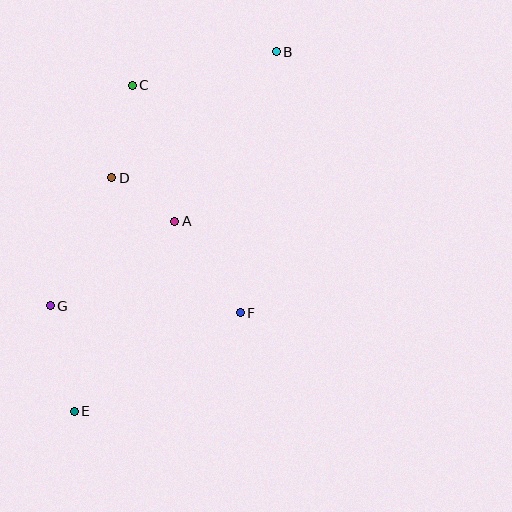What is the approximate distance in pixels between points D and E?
The distance between D and E is approximately 237 pixels.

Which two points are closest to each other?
Points A and D are closest to each other.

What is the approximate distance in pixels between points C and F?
The distance between C and F is approximately 252 pixels.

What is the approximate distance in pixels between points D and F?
The distance between D and F is approximately 187 pixels.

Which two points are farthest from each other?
Points B and E are farthest from each other.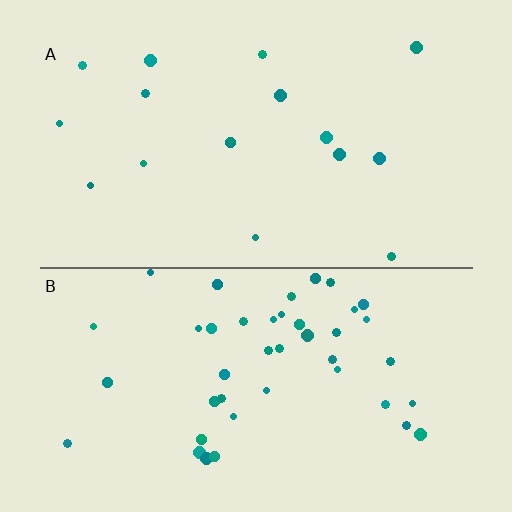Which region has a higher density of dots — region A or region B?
B (the bottom).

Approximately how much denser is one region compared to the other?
Approximately 2.6× — region B over region A.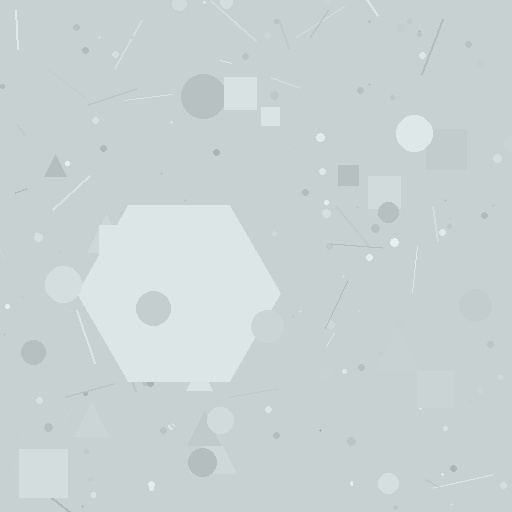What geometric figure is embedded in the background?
A hexagon is embedded in the background.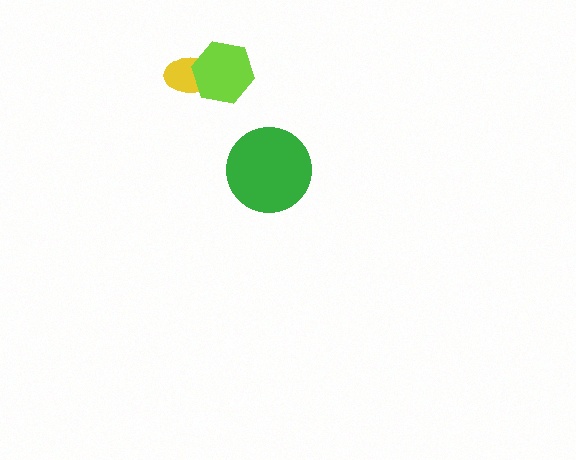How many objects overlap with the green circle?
0 objects overlap with the green circle.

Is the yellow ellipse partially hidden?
Yes, it is partially covered by another shape.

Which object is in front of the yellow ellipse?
The lime hexagon is in front of the yellow ellipse.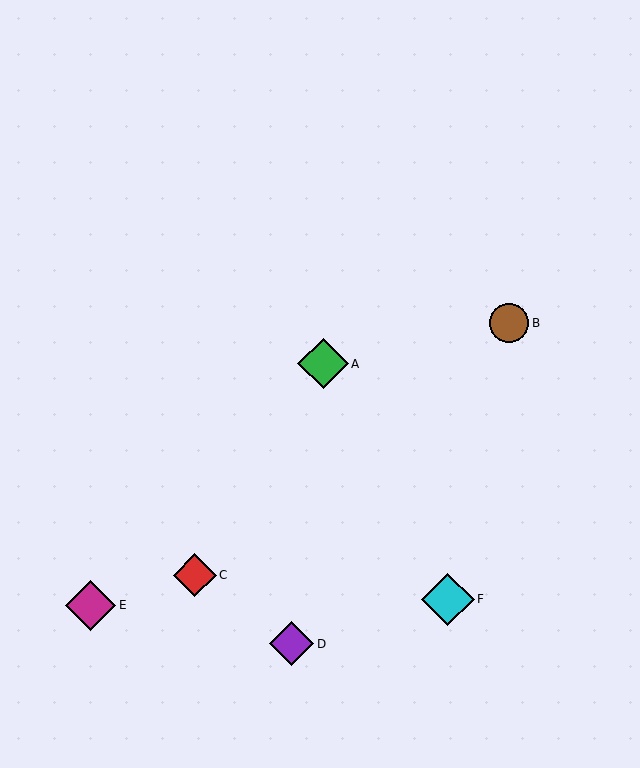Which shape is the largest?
The cyan diamond (labeled F) is the largest.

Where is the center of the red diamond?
The center of the red diamond is at (195, 575).